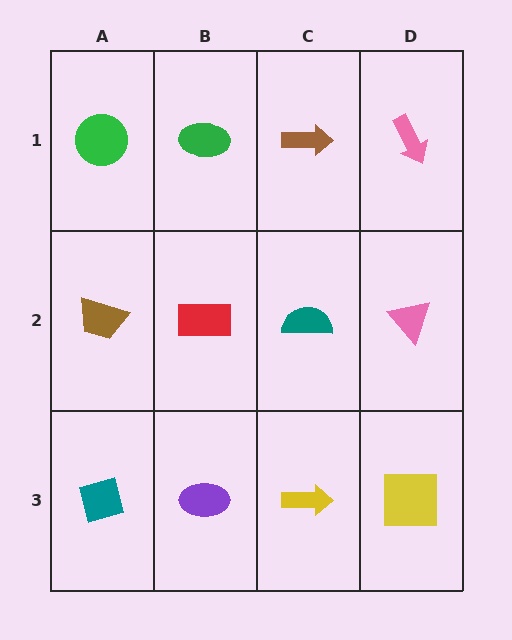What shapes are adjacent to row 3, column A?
A brown trapezoid (row 2, column A), a purple ellipse (row 3, column B).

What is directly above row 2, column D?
A pink arrow.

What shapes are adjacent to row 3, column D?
A pink triangle (row 2, column D), a yellow arrow (row 3, column C).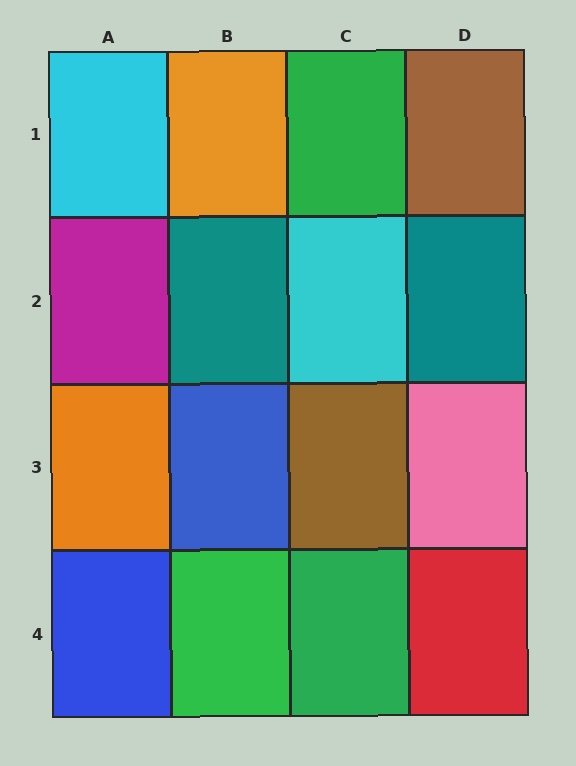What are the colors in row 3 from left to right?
Orange, blue, brown, pink.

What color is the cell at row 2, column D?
Teal.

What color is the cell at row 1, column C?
Green.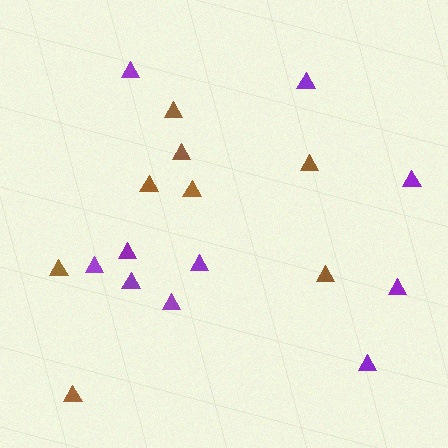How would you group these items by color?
There are 2 groups: one group of brown triangles (8) and one group of purple triangles (10).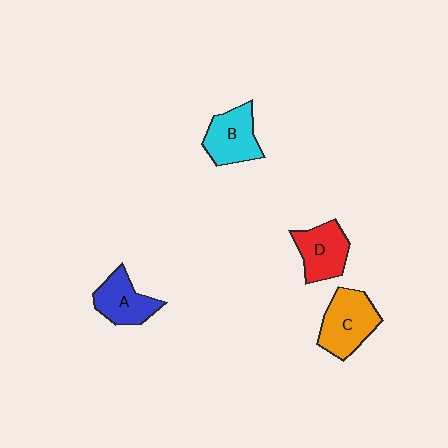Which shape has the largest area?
Shape C (orange).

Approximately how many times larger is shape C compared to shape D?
Approximately 1.2 times.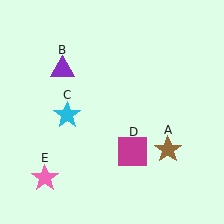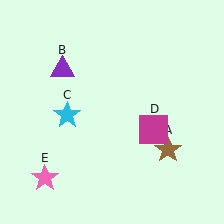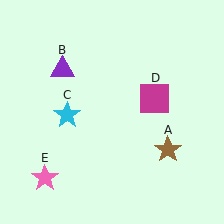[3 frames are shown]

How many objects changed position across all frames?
1 object changed position: magenta square (object D).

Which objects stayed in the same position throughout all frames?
Brown star (object A) and purple triangle (object B) and cyan star (object C) and pink star (object E) remained stationary.